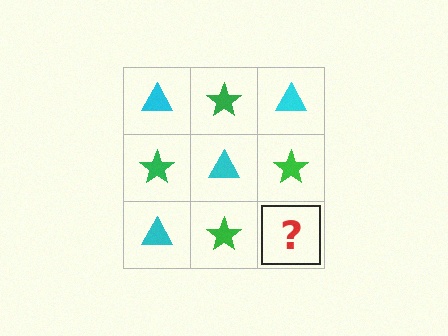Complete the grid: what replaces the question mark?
The question mark should be replaced with a cyan triangle.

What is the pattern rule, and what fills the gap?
The rule is that it alternates cyan triangle and green star in a checkerboard pattern. The gap should be filled with a cyan triangle.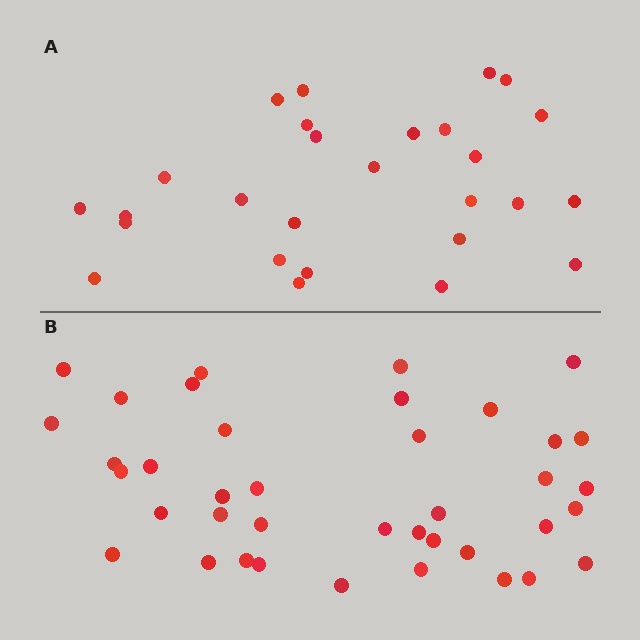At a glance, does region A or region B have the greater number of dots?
Region B (the bottom region) has more dots.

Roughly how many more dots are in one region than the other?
Region B has roughly 12 or so more dots than region A.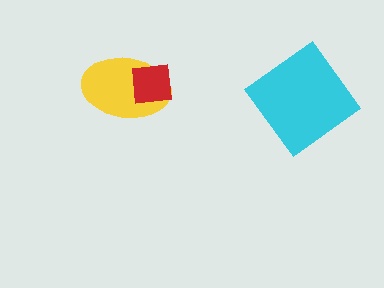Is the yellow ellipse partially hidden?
Yes, it is partially covered by another shape.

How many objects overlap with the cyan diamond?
0 objects overlap with the cyan diamond.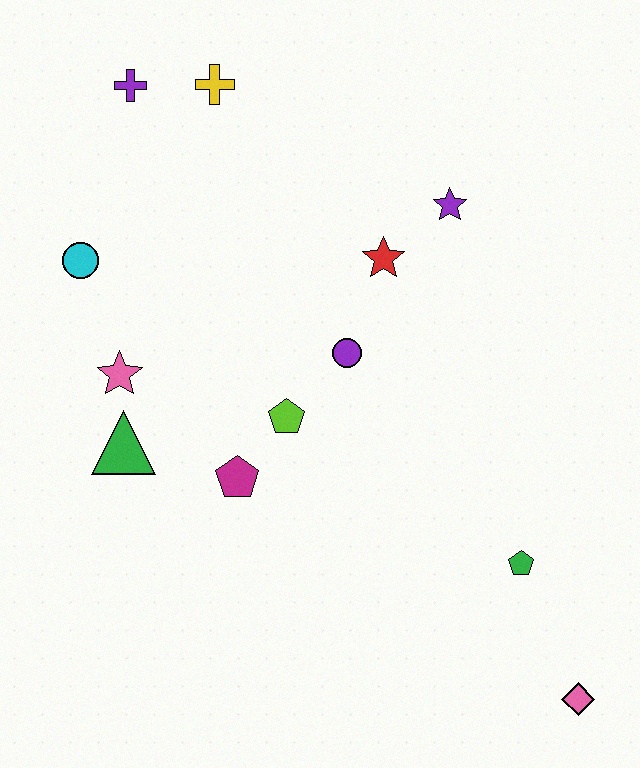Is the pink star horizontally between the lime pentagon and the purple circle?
No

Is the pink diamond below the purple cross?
Yes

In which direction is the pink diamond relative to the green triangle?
The pink diamond is to the right of the green triangle.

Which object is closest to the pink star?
The green triangle is closest to the pink star.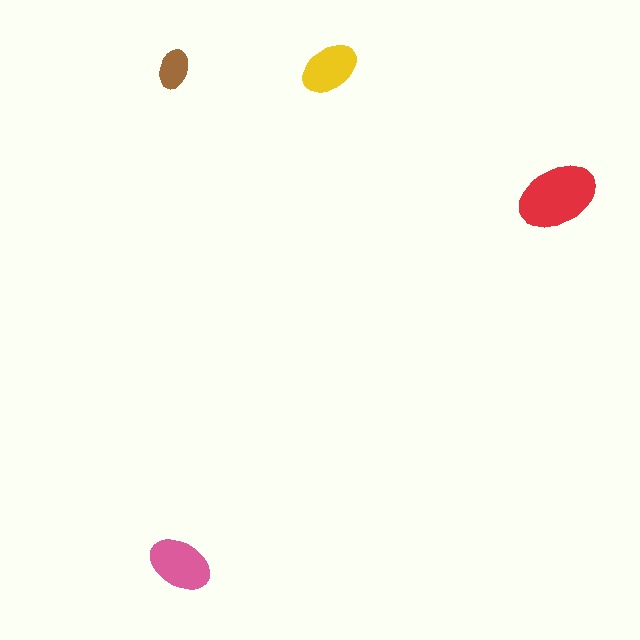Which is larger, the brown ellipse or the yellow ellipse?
The yellow one.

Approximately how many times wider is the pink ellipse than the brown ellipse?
About 1.5 times wider.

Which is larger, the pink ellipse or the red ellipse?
The red one.